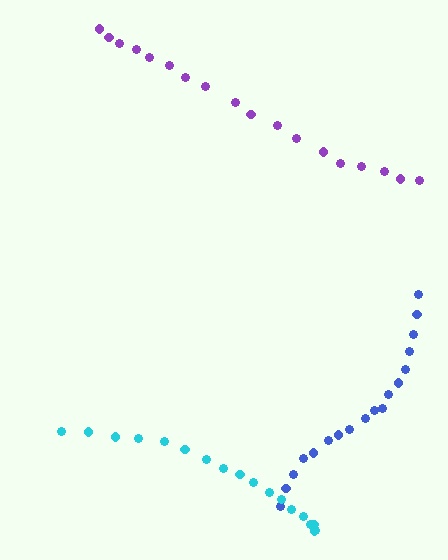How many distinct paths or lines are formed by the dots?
There are 3 distinct paths.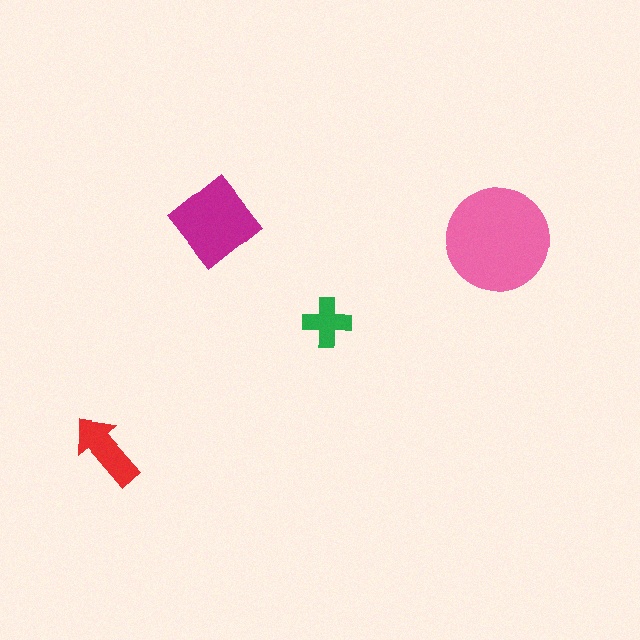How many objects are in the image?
There are 4 objects in the image.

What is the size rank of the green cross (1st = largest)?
4th.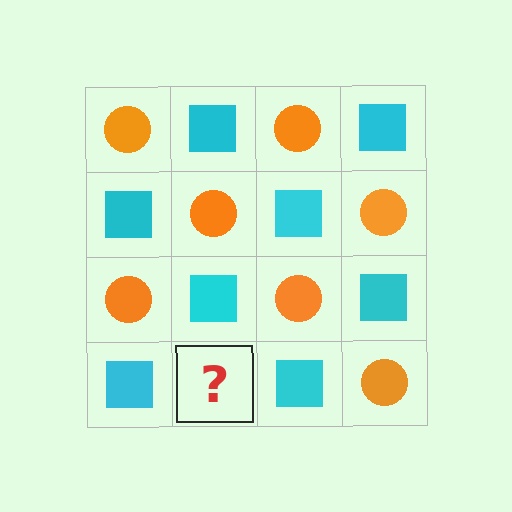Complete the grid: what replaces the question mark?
The question mark should be replaced with an orange circle.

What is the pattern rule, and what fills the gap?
The rule is that it alternates orange circle and cyan square in a checkerboard pattern. The gap should be filled with an orange circle.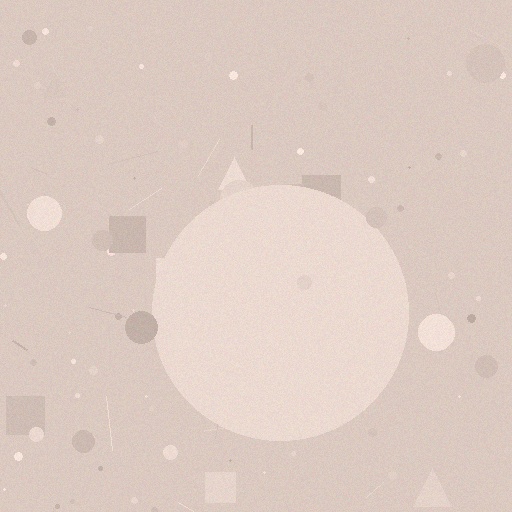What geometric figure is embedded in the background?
A circle is embedded in the background.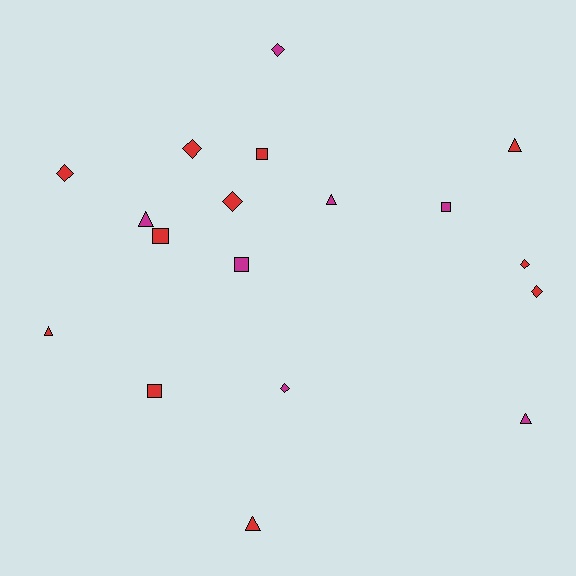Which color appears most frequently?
Red, with 11 objects.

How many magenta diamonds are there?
There are 2 magenta diamonds.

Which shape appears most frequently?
Diamond, with 7 objects.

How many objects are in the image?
There are 18 objects.